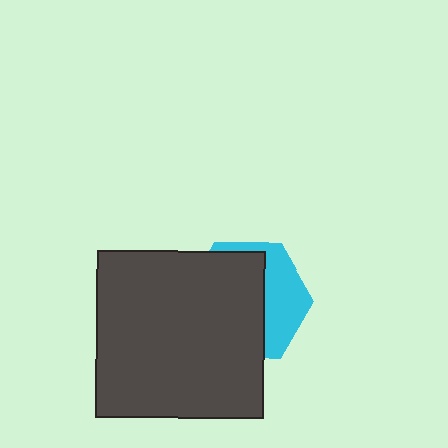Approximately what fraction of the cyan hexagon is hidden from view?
Roughly 63% of the cyan hexagon is hidden behind the dark gray square.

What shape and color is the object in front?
The object in front is a dark gray square.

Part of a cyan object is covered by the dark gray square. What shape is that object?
It is a hexagon.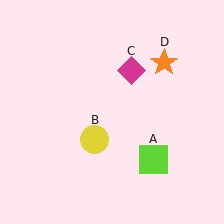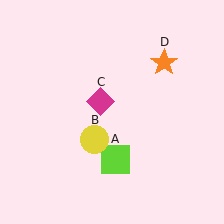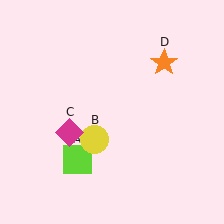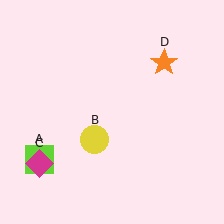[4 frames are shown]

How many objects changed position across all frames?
2 objects changed position: lime square (object A), magenta diamond (object C).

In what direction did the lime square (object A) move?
The lime square (object A) moved left.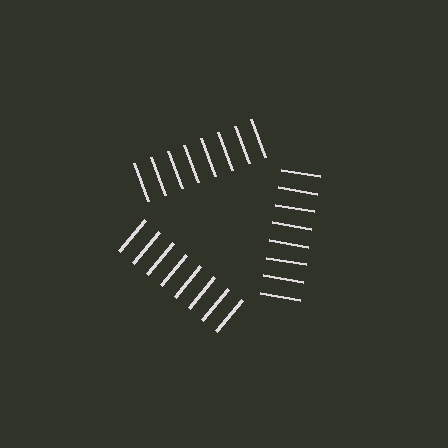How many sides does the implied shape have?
3 sides — the line-ends trace a triangle.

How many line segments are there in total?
24 — 8 along each of the 3 edges.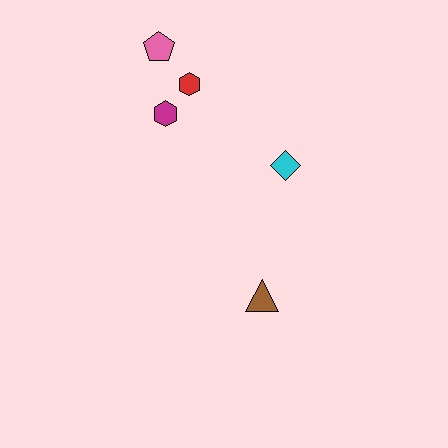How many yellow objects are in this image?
There are no yellow objects.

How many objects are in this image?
There are 5 objects.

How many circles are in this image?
There are no circles.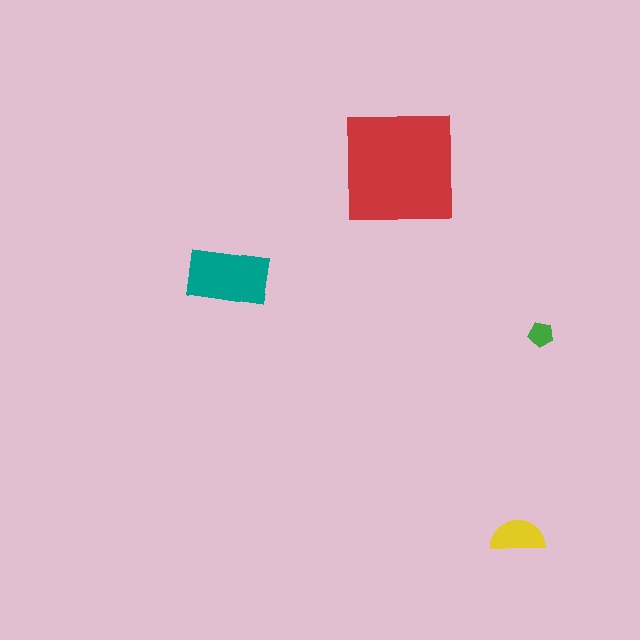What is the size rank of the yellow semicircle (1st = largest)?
3rd.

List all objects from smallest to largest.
The green pentagon, the yellow semicircle, the teal rectangle, the red square.